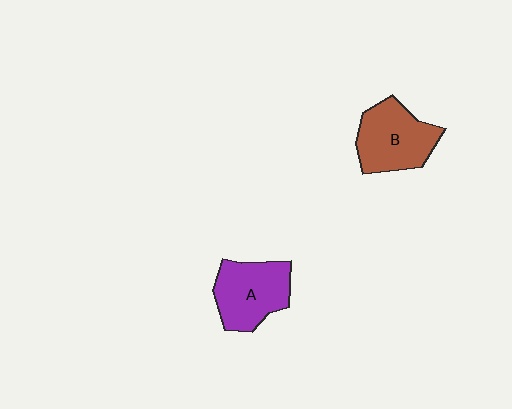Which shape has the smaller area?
Shape A (purple).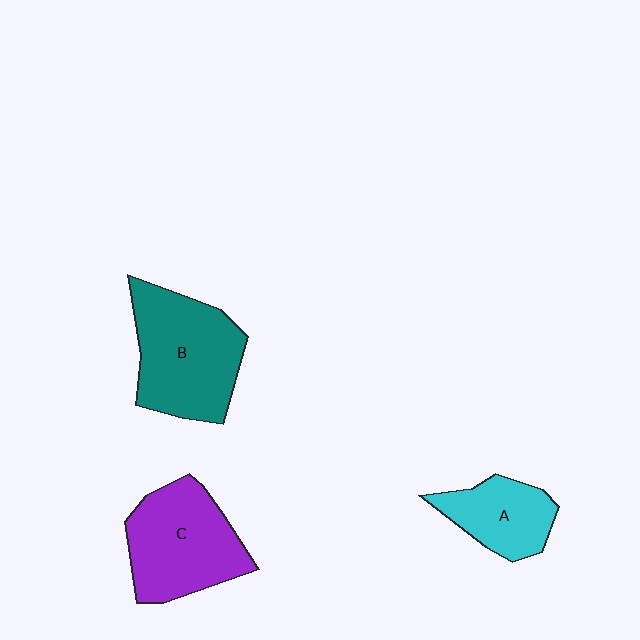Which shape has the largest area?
Shape B (teal).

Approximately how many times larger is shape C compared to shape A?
Approximately 1.6 times.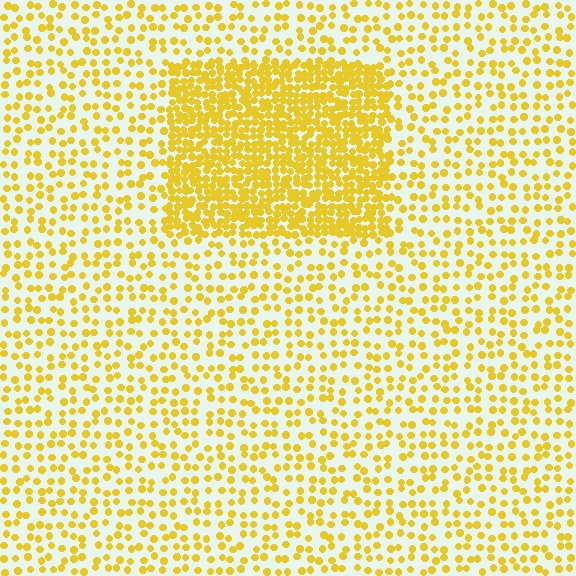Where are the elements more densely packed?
The elements are more densely packed inside the rectangle boundary.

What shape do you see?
I see a rectangle.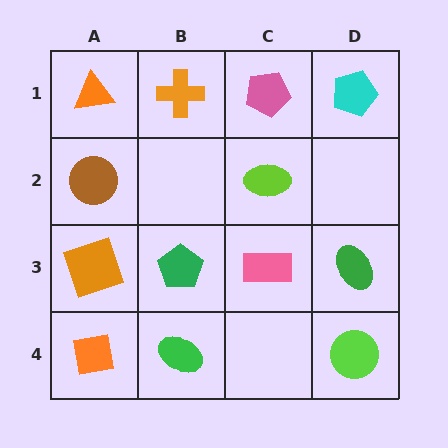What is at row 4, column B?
A green ellipse.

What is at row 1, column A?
An orange triangle.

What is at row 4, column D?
A lime circle.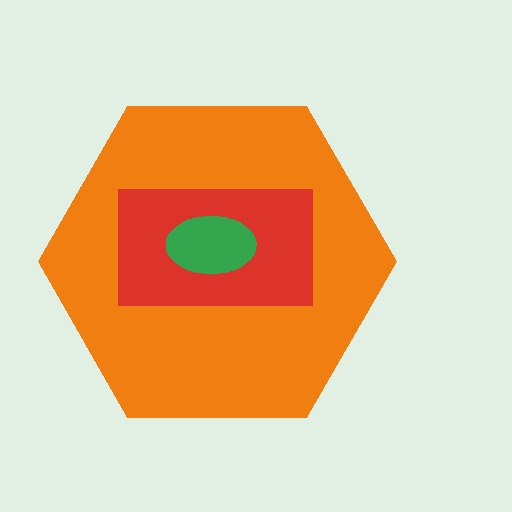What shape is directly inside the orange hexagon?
The red rectangle.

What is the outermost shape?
The orange hexagon.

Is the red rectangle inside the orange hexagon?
Yes.